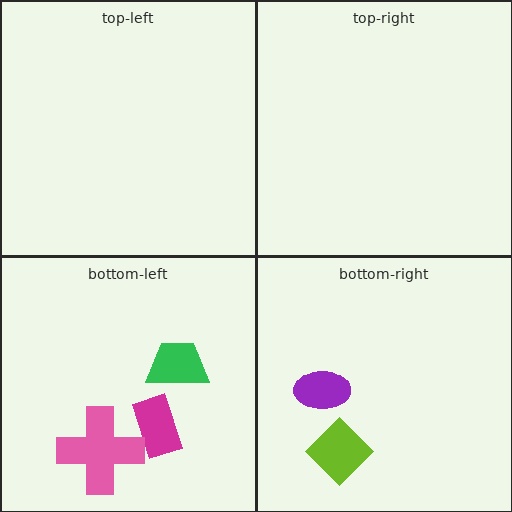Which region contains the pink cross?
The bottom-left region.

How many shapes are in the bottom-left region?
3.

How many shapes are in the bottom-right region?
2.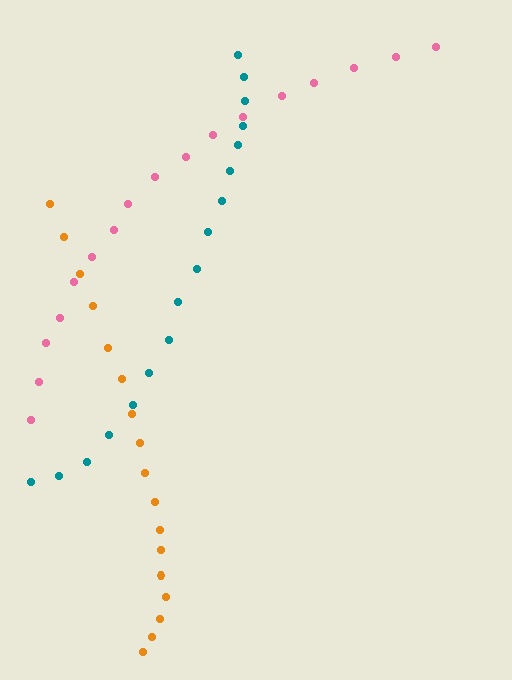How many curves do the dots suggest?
There are 3 distinct paths.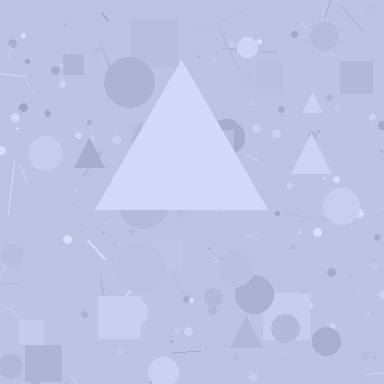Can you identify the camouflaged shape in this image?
The camouflaged shape is a triangle.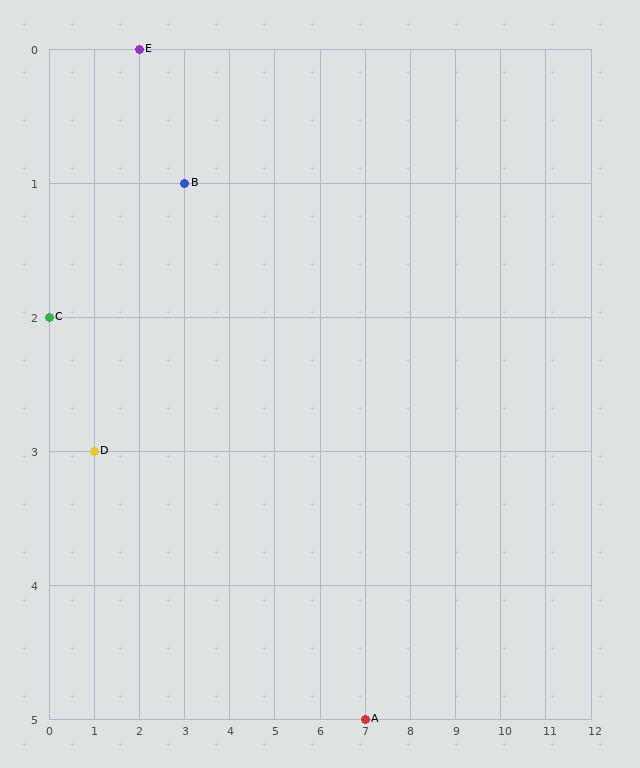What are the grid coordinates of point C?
Point C is at grid coordinates (0, 2).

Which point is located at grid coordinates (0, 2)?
Point C is at (0, 2).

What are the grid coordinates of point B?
Point B is at grid coordinates (3, 1).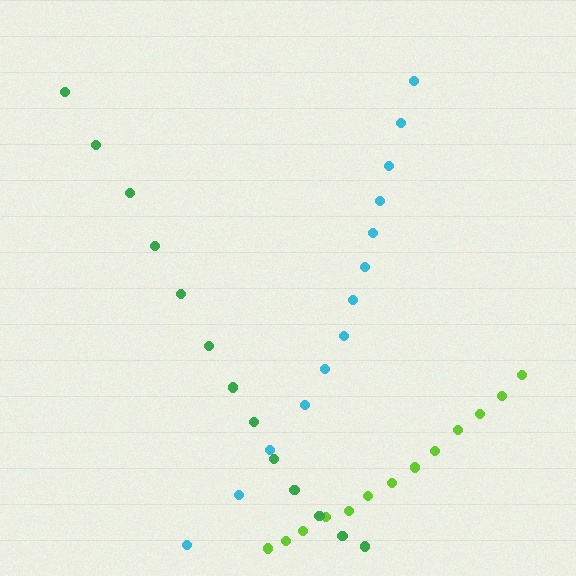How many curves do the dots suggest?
There are 3 distinct paths.